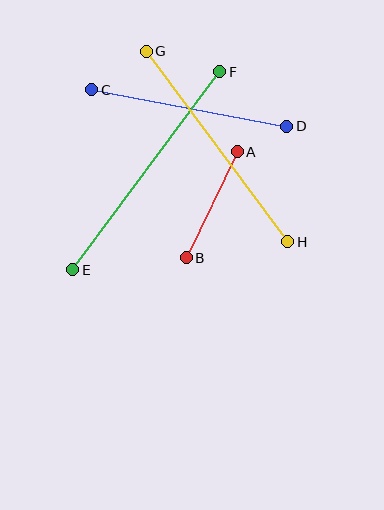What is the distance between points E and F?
The distance is approximately 247 pixels.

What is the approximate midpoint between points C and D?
The midpoint is at approximately (189, 108) pixels.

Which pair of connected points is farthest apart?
Points E and F are farthest apart.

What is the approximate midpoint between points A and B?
The midpoint is at approximately (212, 205) pixels.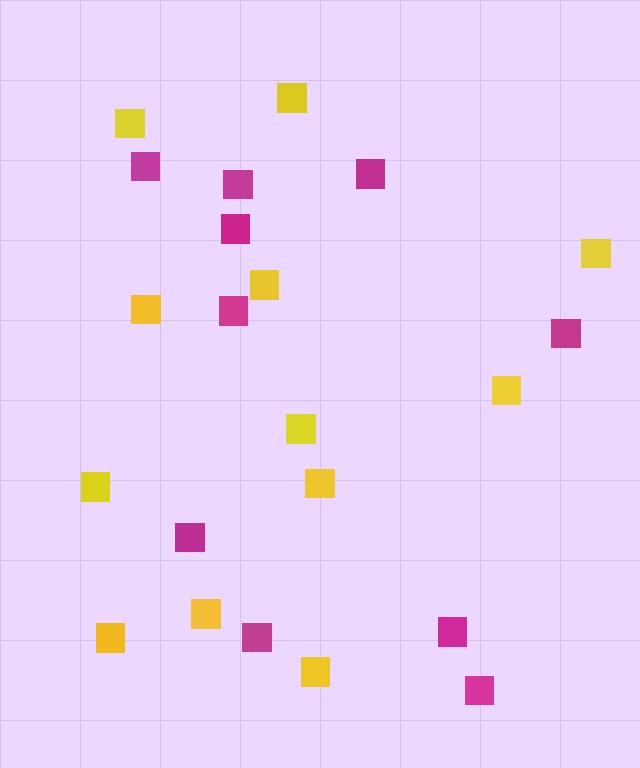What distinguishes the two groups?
There are 2 groups: one group of magenta squares (10) and one group of yellow squares (12).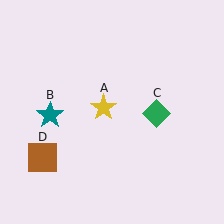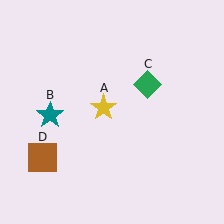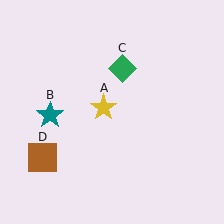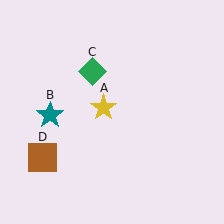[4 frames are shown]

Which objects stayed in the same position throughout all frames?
Yellow star (object A) and teal star (object B) and brown square (object D) remained stationary.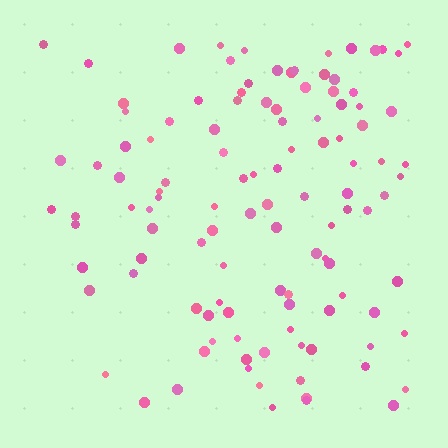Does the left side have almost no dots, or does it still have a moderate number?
Still a moderate number, just noticeably fewer than the right.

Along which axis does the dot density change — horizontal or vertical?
Horizontal.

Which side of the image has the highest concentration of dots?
The right.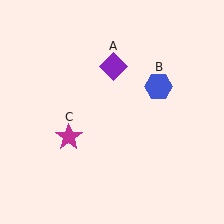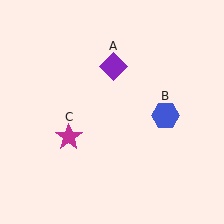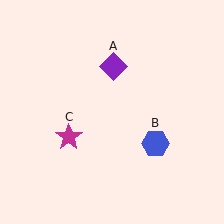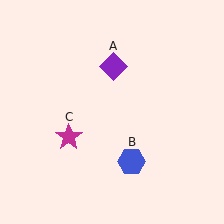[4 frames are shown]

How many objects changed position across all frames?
1 object changed position: blue hexagon (object B).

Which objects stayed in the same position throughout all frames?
Purple diamond (object A) and magenta star (object C) remained stationary.